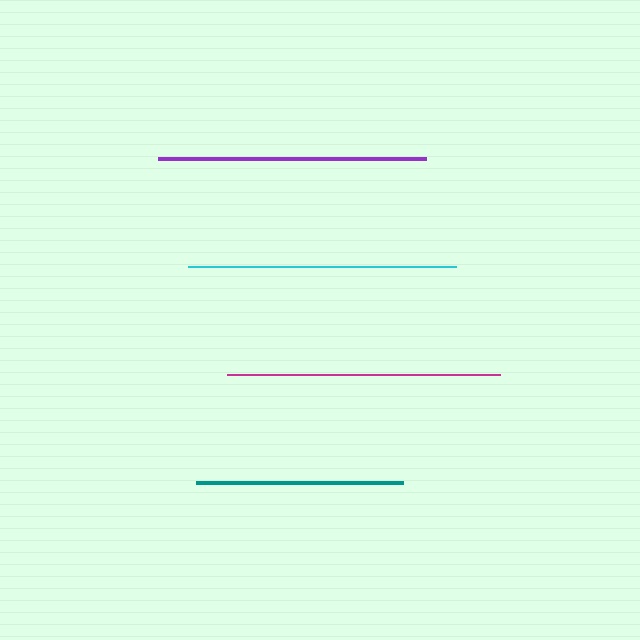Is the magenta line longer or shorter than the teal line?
The magenta line is longer than the teal line.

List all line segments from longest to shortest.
From longest to shortest: magenta, cyan, purple, teal.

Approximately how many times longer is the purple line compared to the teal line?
The purple line is approximately 1.3 times the length of the teal line.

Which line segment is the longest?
The magenta line is the longest at approximately 273 pixels.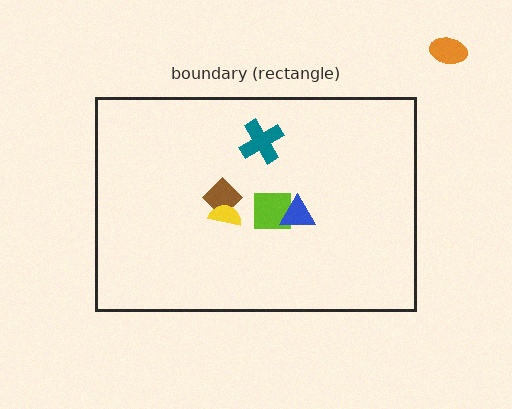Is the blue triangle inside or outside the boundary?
Inside.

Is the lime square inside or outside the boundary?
Inside.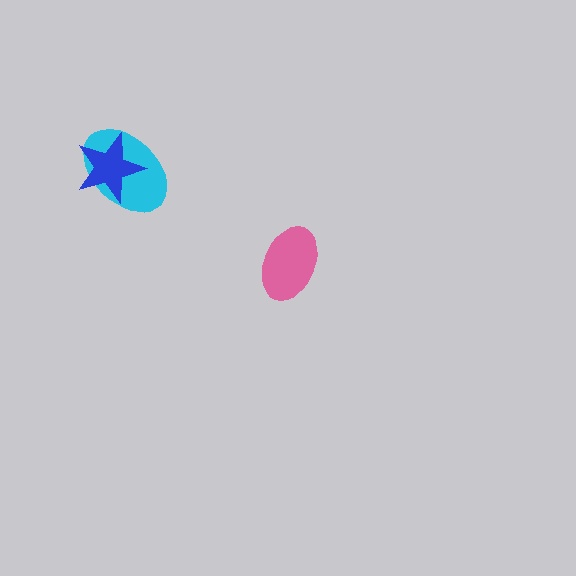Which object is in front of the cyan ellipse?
The blue star is in front of the cyan ellipse.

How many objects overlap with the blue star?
1 object overlaps with the blue star.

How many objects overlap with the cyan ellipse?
1 object overlaps with the cyan ellipse.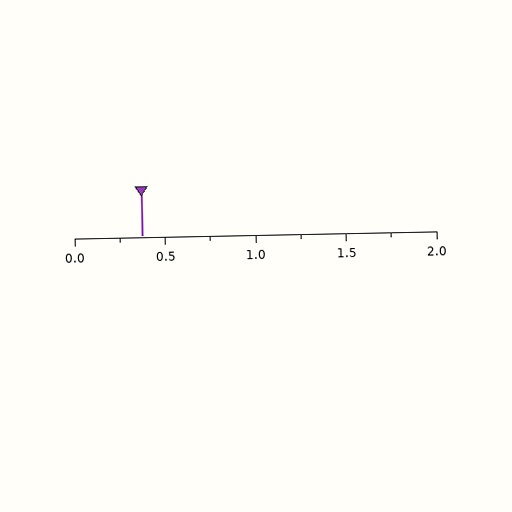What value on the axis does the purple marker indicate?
The marker indicates approximately 0.38.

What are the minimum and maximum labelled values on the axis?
The axis runs from 0.0 to 2.0.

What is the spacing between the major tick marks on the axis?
The major ticks are spaced 0.5 apart.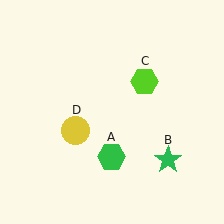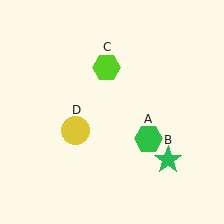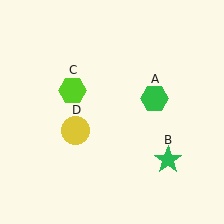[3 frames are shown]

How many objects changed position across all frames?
2 objects changed position: green hexagon (object A), lime hexagon (object C).